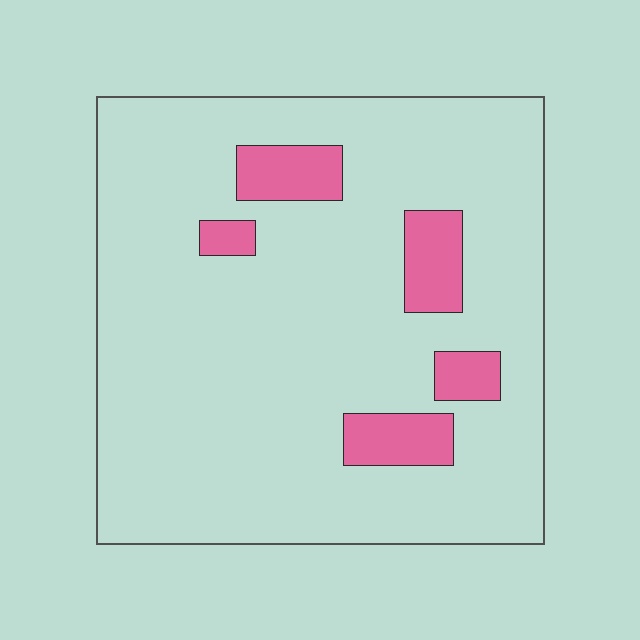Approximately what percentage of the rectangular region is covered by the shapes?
Approximately 10%.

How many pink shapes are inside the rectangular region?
5.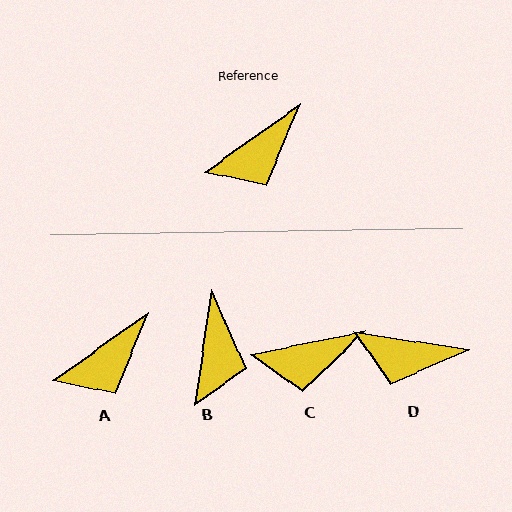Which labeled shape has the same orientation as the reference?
A.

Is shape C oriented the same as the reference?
No, it is off by about 24 degrees.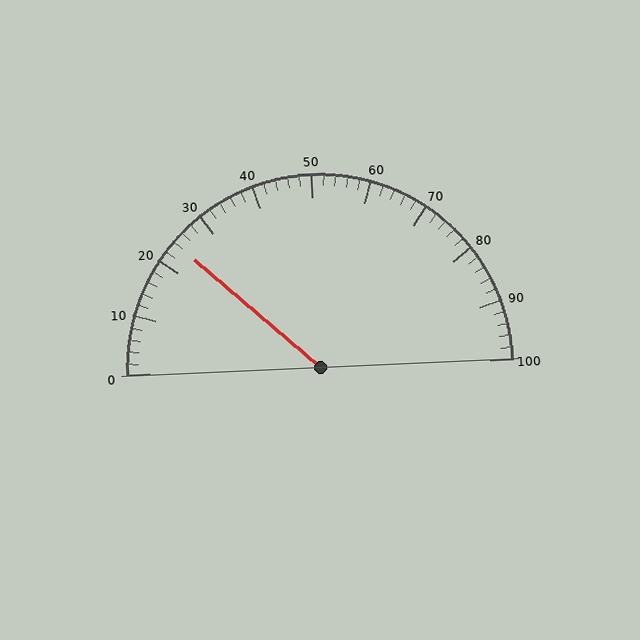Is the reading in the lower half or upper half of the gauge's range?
The reading is in the lower half of the range (0 to 100).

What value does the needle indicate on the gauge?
The needle indicates approximately 24.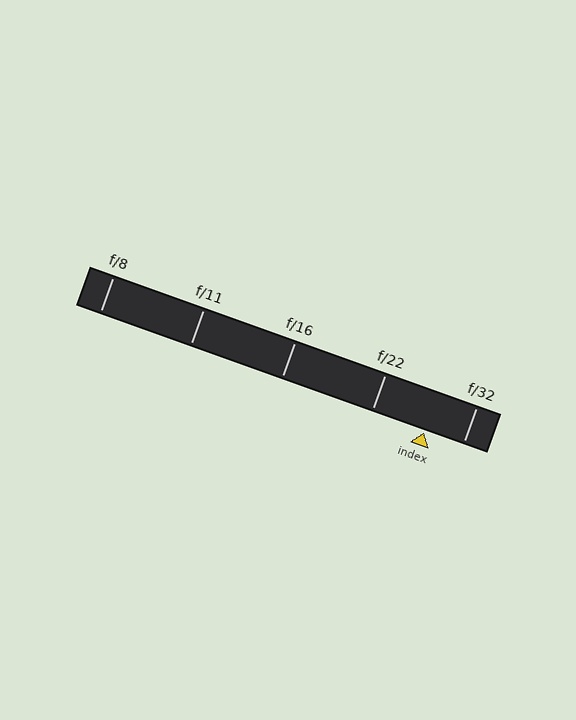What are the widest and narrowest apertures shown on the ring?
The widest aperture shown is f/8 and the narrowest is f/32.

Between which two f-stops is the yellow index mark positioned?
The index mark is between f/22 and f/32.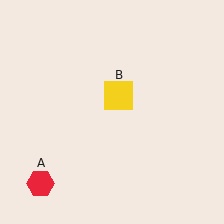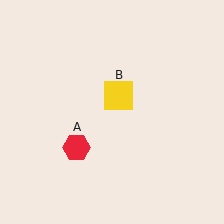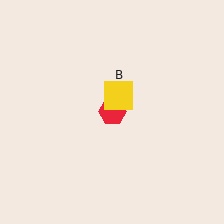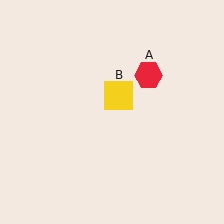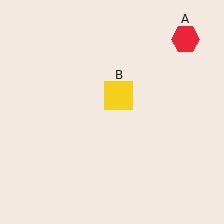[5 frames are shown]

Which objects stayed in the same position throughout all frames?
Yellow square (object B) remained stationary.